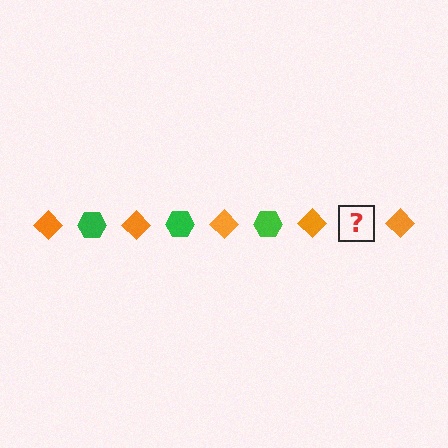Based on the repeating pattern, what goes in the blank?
The blank should be a green hexagon.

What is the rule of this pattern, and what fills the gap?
The rule is that the pattern alternates between orange diamond and green hexagon. The gap should be filled with a green hexagon.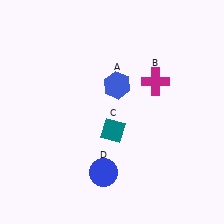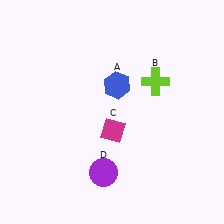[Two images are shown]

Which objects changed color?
B changed from magenta to lime. C changed from teal to magenta. D changed from blue to purple.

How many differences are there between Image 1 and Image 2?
There are 3 differences between the two images.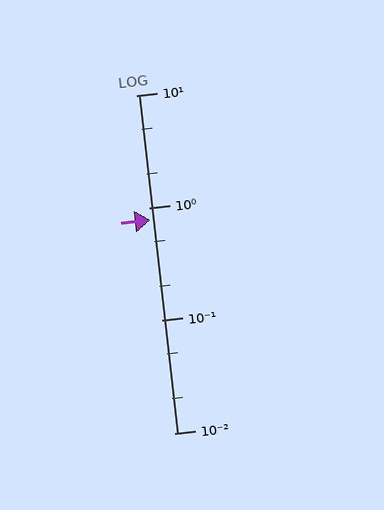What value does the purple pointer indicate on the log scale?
The pointer indicates approximately 0.78.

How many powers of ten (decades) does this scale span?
The scale spans 3 decades, from 0.01 to 10.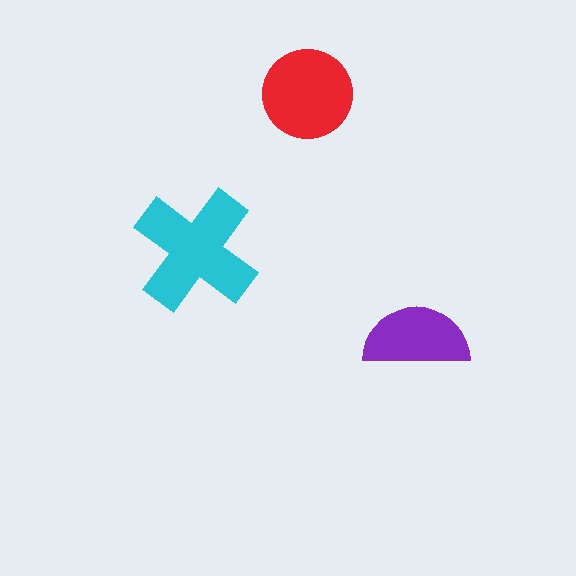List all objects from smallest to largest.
The purple semicircle, the red circle, the cyan cross.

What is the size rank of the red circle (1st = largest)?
2nd.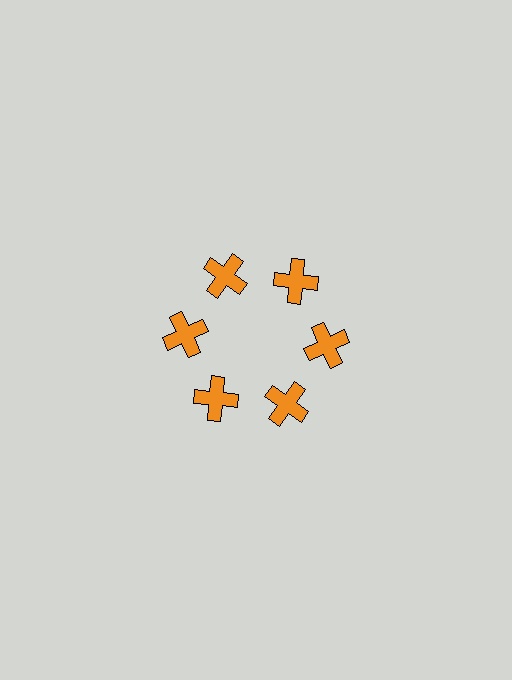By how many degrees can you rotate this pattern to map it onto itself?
The pattern maps onto itself every 60 degrees of rotation.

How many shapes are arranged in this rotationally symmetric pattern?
There are 6 shapes, arranged in 6 groups of 1.